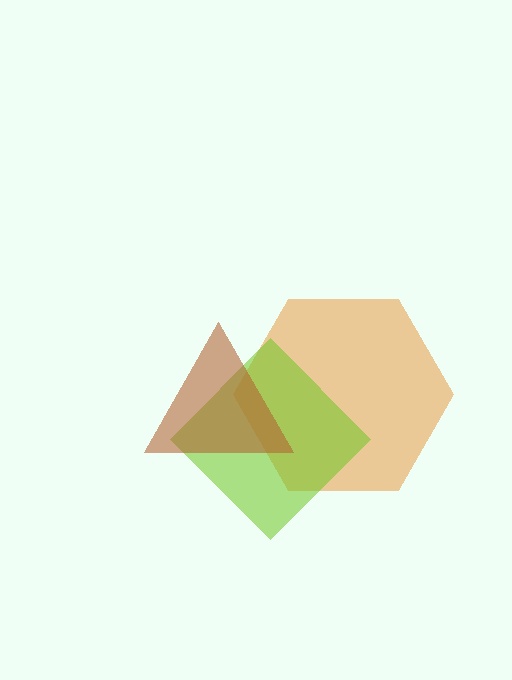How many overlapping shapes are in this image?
There are 3 overlapping shapes in the image.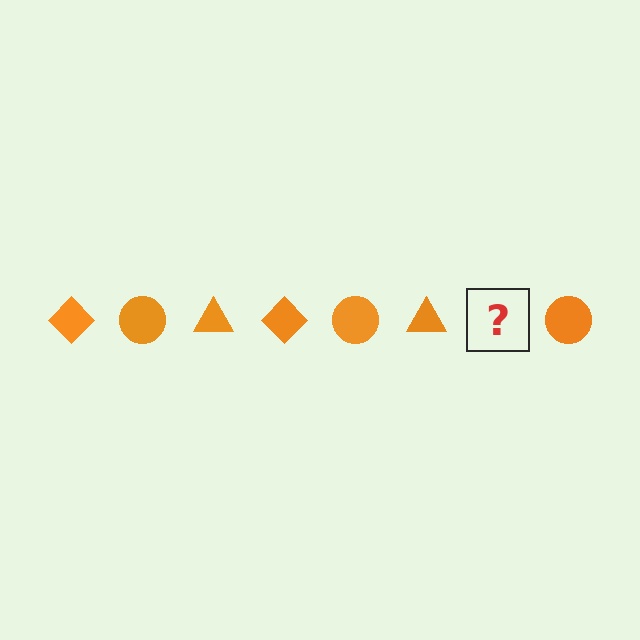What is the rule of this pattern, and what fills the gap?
The rule is that the pattern cycles through diamond, circle, triangle shapes in orange. The gap should be filled with an orange diamond.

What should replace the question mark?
The question mark should be replaced with an orange diamond.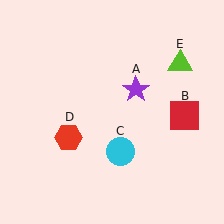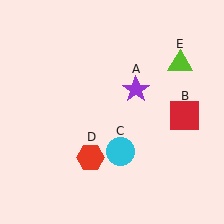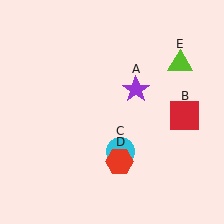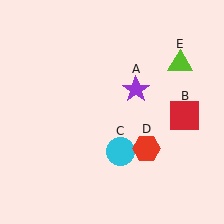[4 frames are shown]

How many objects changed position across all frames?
1 object changed position: red hexagon (object D).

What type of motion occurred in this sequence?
The red hexagon (object D) rotated counterclockwise around the center of the scene.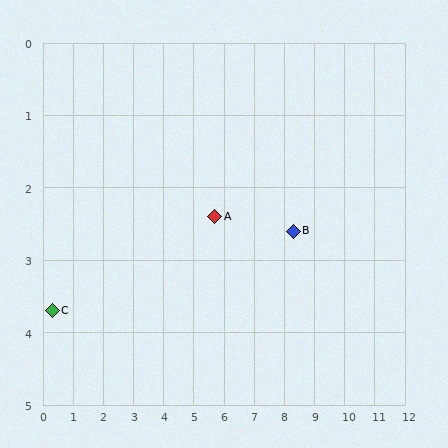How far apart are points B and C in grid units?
Points B and C are about 8.1 grid units apart.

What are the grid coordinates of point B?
Point B is at approximately (8.3, 2.6).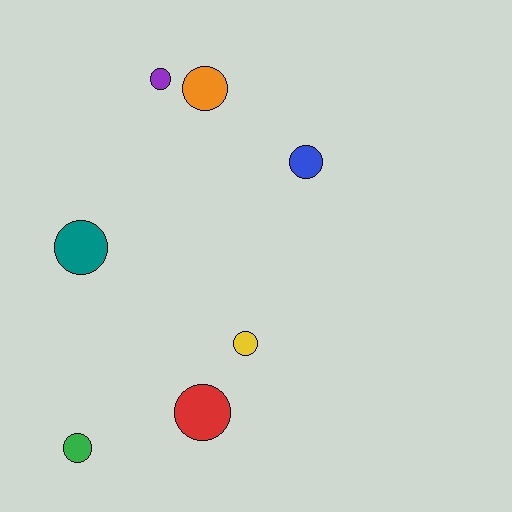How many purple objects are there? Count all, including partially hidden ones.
There is 1 purple object.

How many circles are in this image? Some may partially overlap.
There are 7 circles.